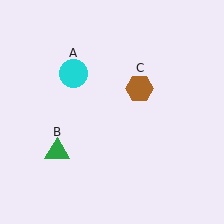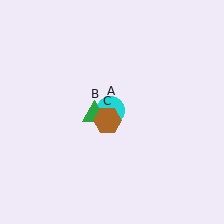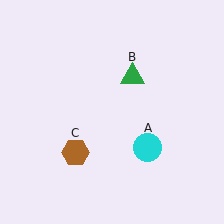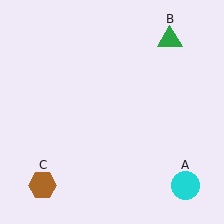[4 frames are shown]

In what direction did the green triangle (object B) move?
The green triangle (object B) moved up and to the right.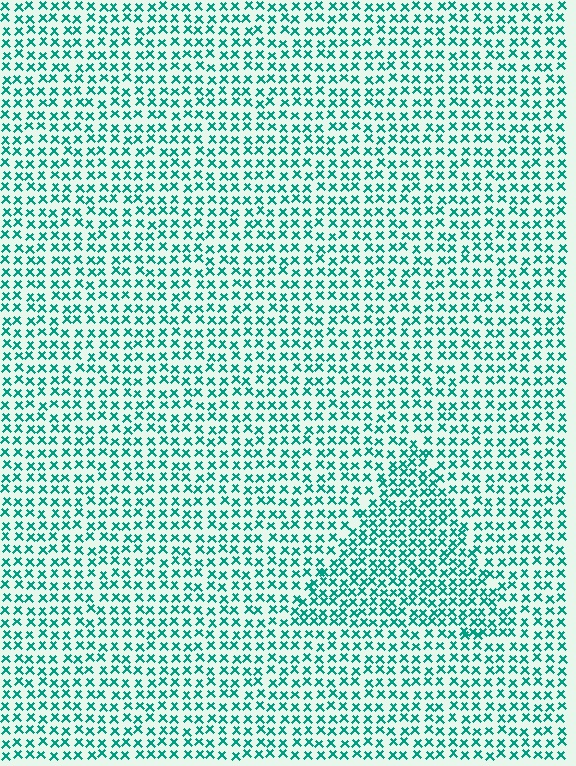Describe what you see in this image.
The image contains small teal elements arranged at two different densities. A triangle-shaped region is visible where the elements are more densely packed than the surrounding area.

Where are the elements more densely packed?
The elements are more densely packed inside the triangle boundary.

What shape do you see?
I see a triangle.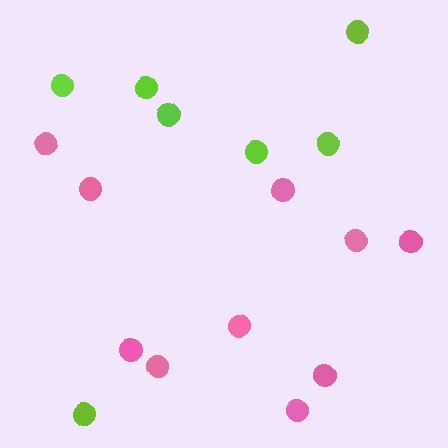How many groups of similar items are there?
There are 2 groups: one group of lime circles (7) and one group of pink circles (10).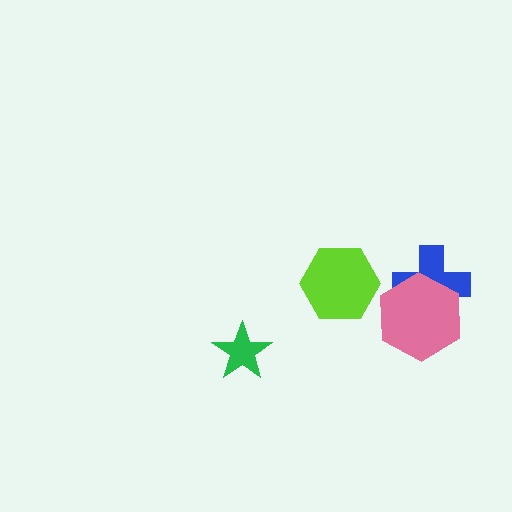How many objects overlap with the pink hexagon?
1 object overlaps with the pink hexagon.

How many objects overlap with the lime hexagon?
0 objects overlap with the lime hexagon.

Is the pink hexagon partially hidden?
No, no other shape covers it.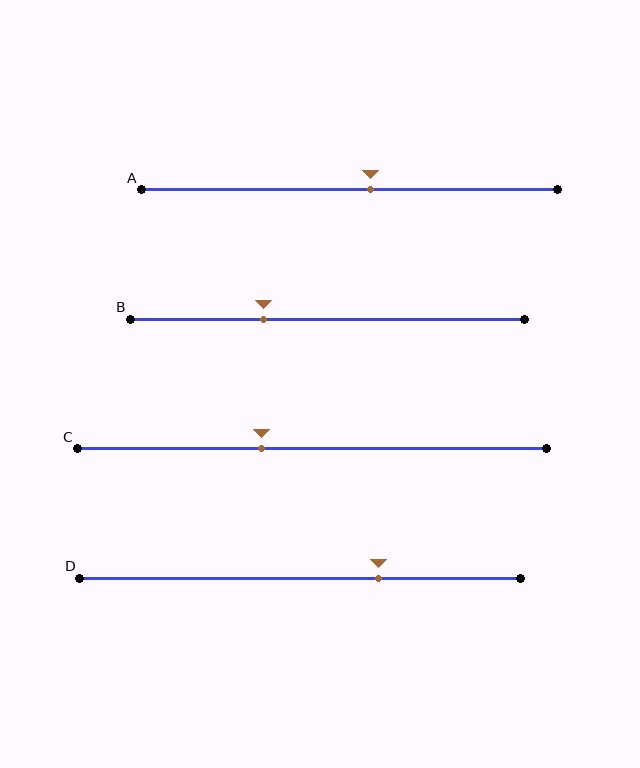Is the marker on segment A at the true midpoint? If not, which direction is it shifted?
No, the marker on segment A is shifted to the right by about 5% of the segment length.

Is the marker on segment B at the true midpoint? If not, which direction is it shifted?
No, the marker on segment B is shifted to the left by about 16% of the segment length.